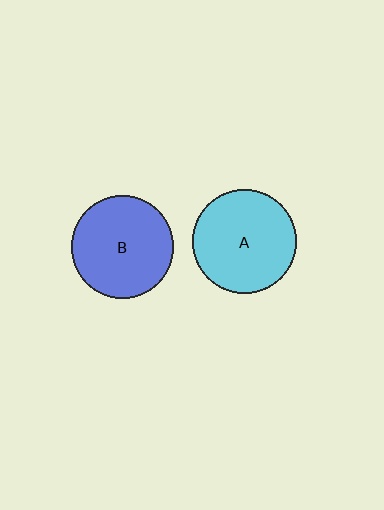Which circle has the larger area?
Circle A (cyan).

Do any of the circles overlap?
No, none of the circles overlap.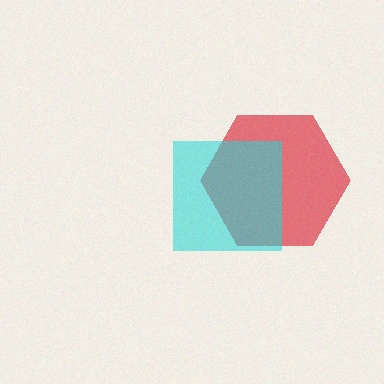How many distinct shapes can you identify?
There are 2 distinct shapes: a red hexagon, a cyan square.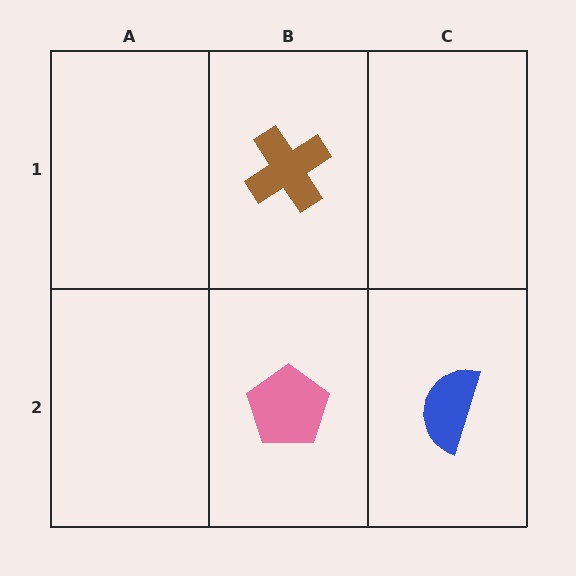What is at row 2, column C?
A blue semicircle.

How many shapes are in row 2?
2 shapes.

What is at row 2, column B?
A pink pentagon.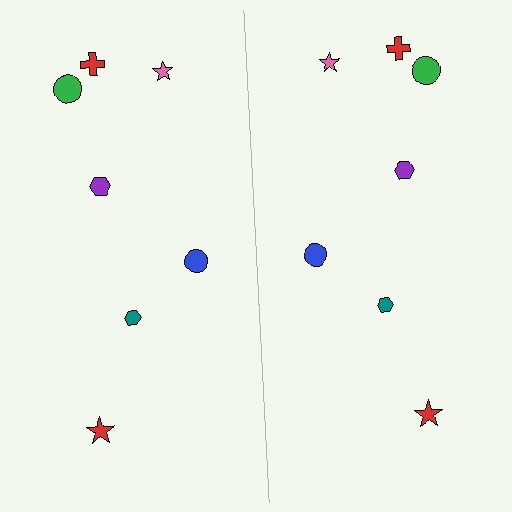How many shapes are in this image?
There are 14 shapes in this image.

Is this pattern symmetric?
Yes, this pattern has bilateral (reflection) symmetry.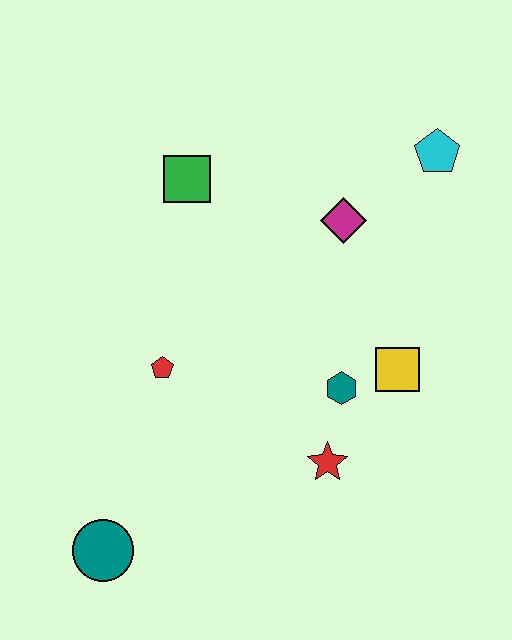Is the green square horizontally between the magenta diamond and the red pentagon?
Yes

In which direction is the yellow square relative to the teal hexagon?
The yellow square is to the right of the teal hexagon.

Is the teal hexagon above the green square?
No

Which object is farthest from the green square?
The teal circle is farthest from the green square.